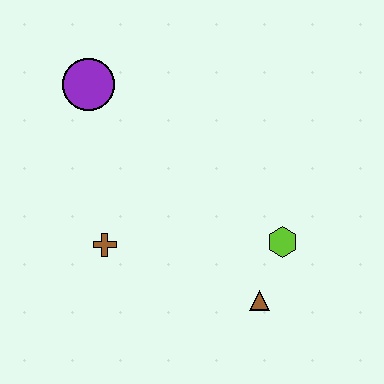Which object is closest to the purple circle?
The brown cross is closest to the purple circle.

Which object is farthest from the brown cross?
The lime hexagon is farthest from the brown cross.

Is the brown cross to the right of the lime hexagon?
No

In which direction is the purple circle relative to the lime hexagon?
The purple circle is to the left of the lime hexagon.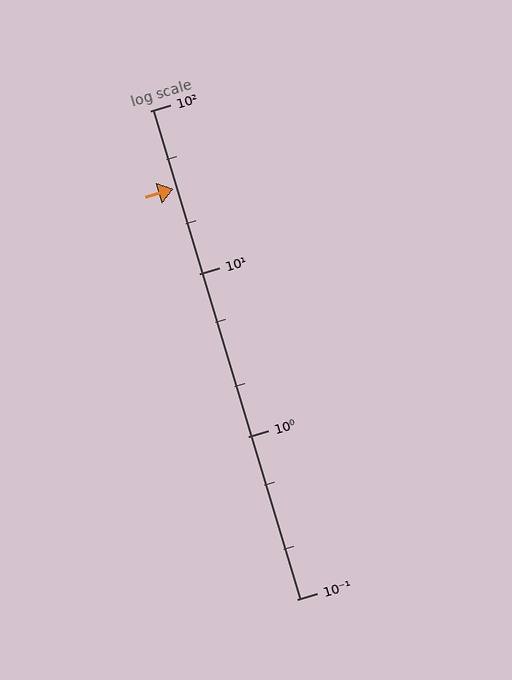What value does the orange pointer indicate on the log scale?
The pointer indicates approximately 33.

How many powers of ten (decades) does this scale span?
The scale spans 3 decades, from 0.1 to 100.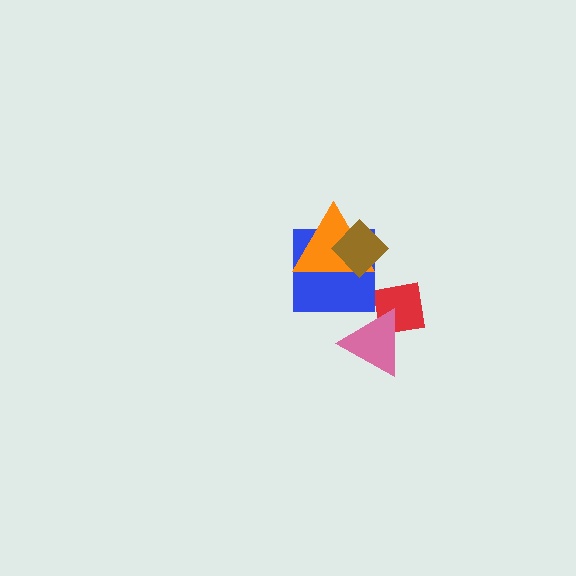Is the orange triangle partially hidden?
Yes, it is partially covered by another shape.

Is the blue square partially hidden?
Yes, it is partially covered by another shape.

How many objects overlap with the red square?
1 object overlaps with the red square.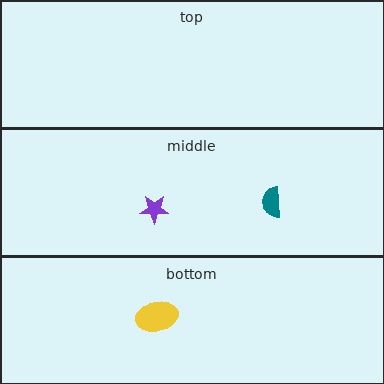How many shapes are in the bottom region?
1.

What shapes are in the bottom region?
The yellow ellipse.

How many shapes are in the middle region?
2.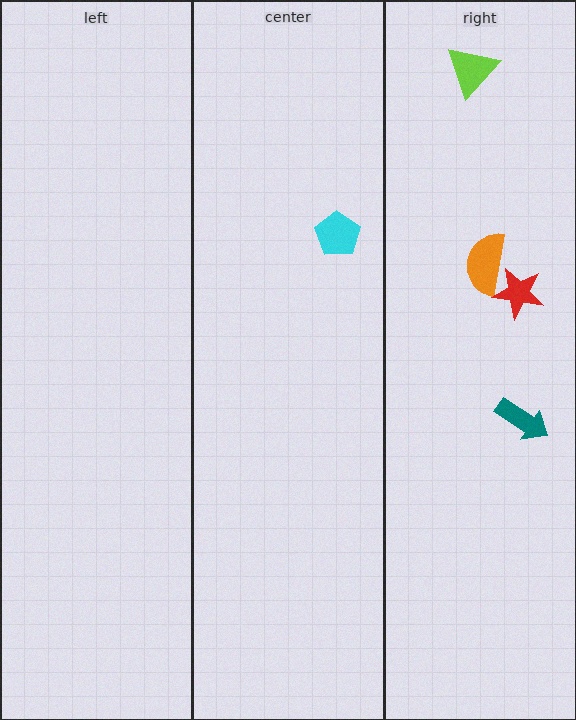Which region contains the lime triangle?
The right region.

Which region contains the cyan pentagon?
The center region.